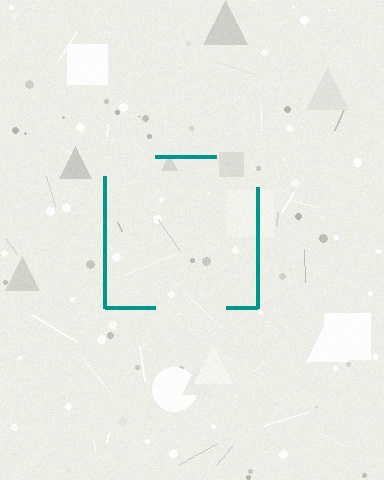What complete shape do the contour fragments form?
The contour fragments form a square.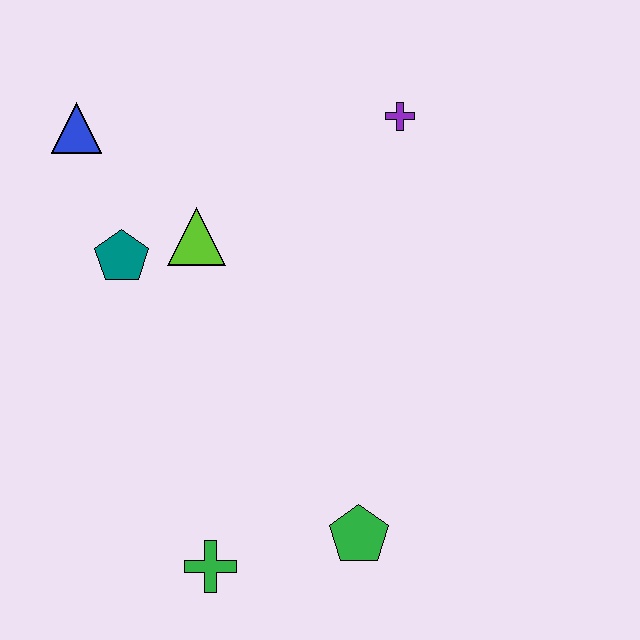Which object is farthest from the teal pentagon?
The green pentagon is farthest from the teal pentagon.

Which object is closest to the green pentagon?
The green cross is closest to the green pentagon.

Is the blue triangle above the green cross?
Yes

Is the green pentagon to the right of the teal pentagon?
Yes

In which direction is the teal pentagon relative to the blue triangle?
The teal pentagon is below the blue triangle.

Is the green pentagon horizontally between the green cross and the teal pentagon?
No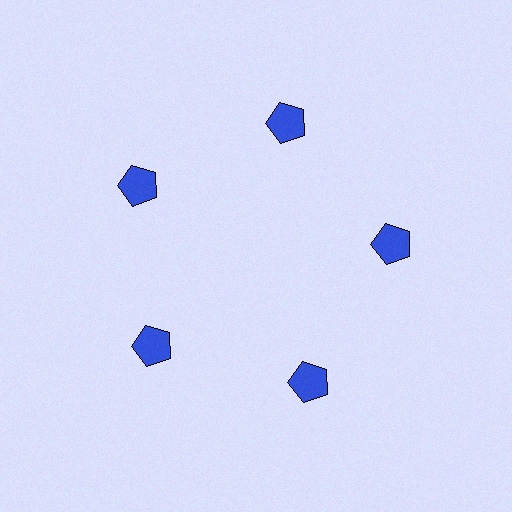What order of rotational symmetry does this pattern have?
This pattern has 5-fold rotational symmetry.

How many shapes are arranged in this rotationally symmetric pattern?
There are 5 shapes, arranged in 5 groups of 1.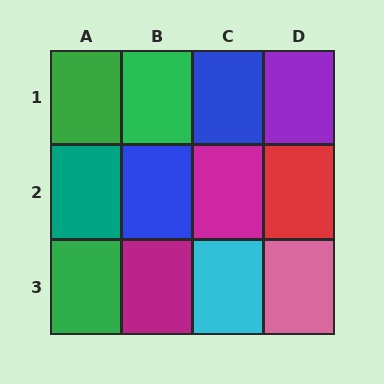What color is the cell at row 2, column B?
Blue.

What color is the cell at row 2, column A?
Teal.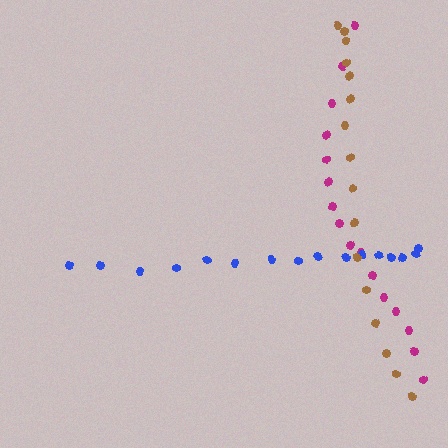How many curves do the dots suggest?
There are 3 distinct paths.